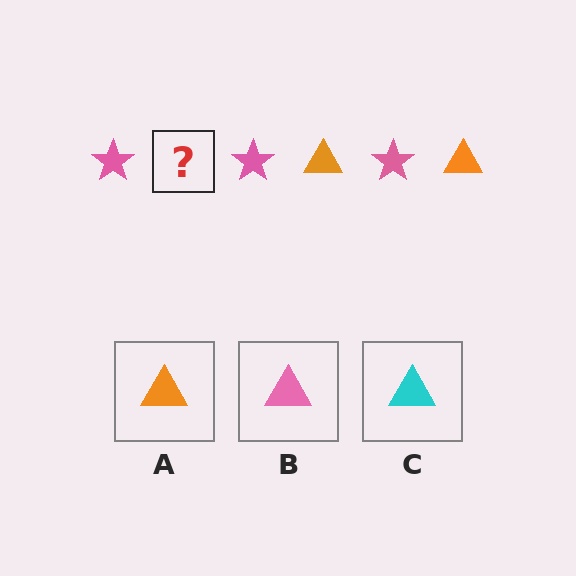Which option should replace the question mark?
Option A.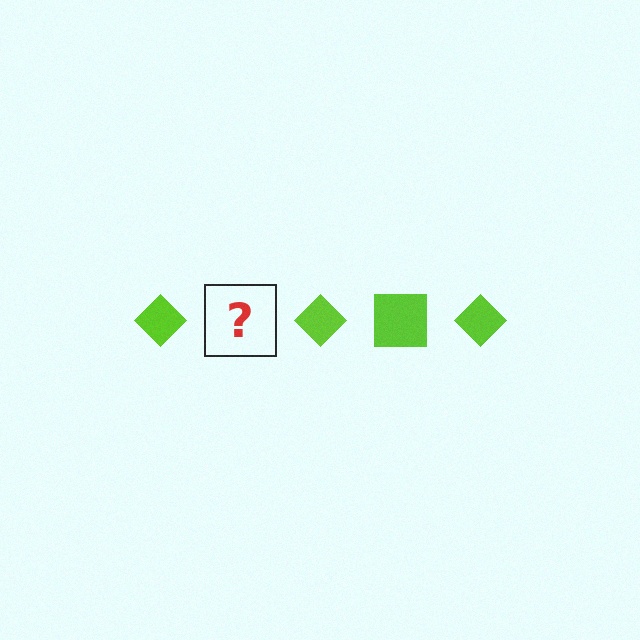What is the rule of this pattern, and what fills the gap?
The rule is that the pattern cycles through diamond, square shapes in lime. The gap should be filled with a lime square.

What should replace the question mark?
The question mark should be replaced with a lime square.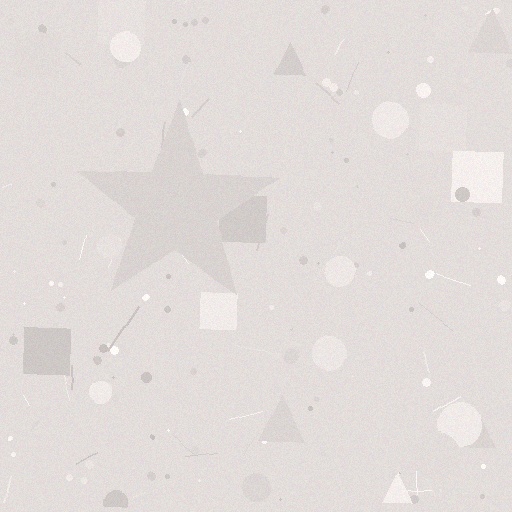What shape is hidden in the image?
A star is hidden in the image.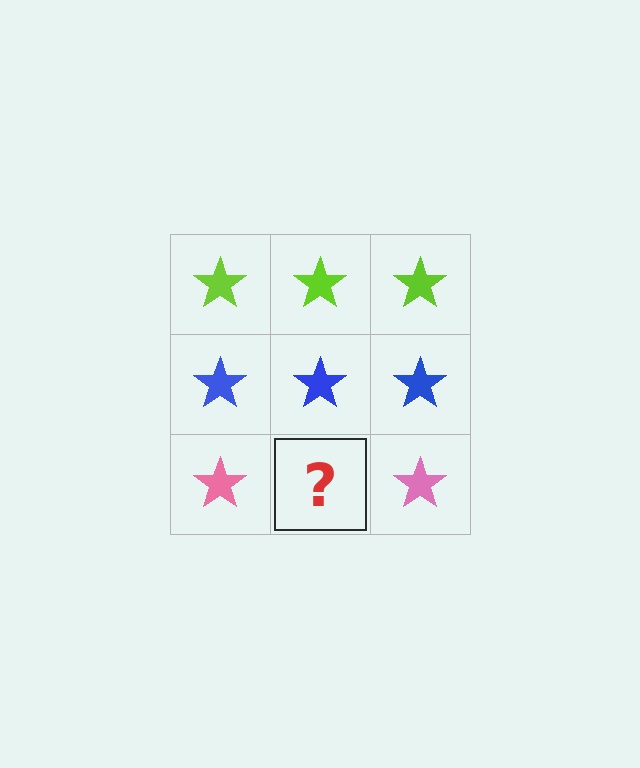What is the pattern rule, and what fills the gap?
The rule is that each row has a consistent color. The gap should be filled with a pink star.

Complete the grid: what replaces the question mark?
The question mark should be replaced with a pink star.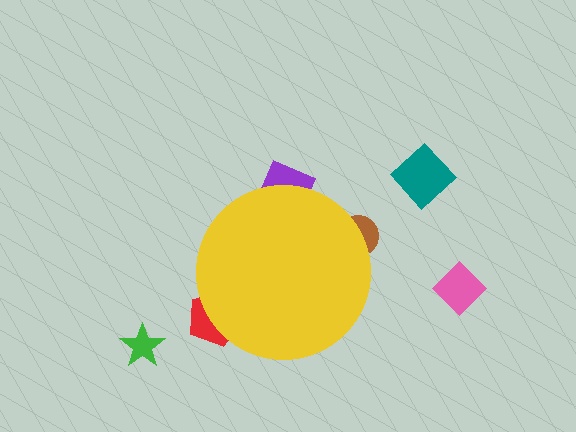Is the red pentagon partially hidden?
Yes, the red pentagon is partially hidden behind the yellow circle.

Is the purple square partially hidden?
Yes, the purple square is partially hidden behind the yellow circle.